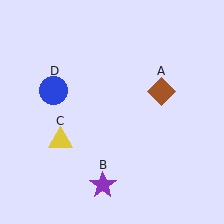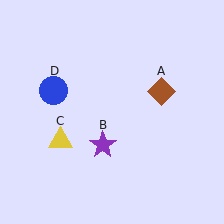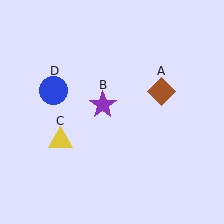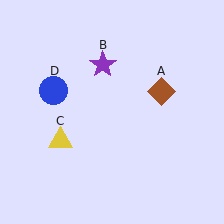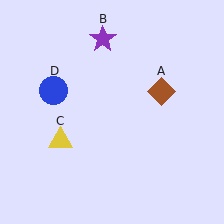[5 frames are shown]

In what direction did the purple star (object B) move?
The purple star (object B) moved up.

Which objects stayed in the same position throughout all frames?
Brown diamond (object A) and yellow triangle (object C) and blue circle (object D) remained stationary.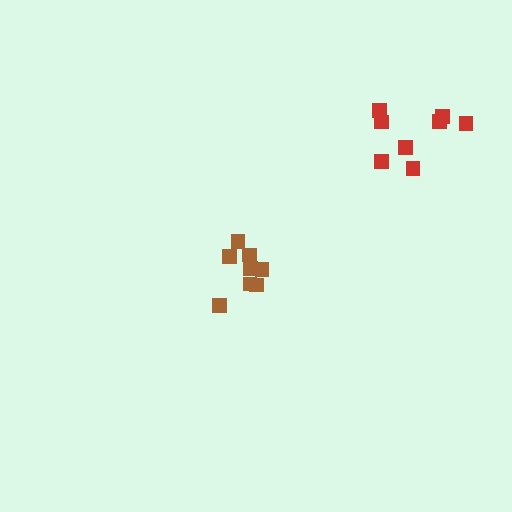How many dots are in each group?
Group 1: 8 dots, Group 2: 8 dots (16 total).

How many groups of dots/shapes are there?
There are 2 groups.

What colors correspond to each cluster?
The clusters are colored: brown, red.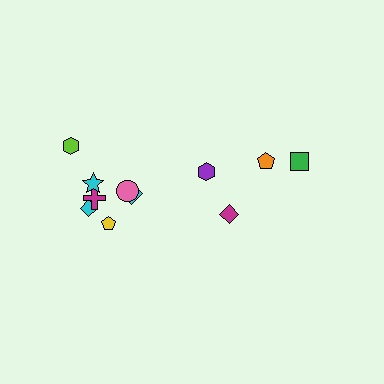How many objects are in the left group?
There are 7 objects.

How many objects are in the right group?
There are 4 objects.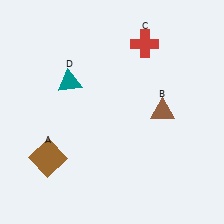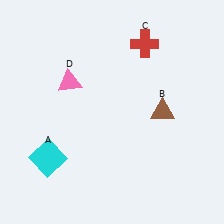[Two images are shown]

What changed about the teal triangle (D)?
In Image 1, D is teal. In Image 2, it changed to pink.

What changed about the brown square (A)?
In Image 1, A is brown. In Image 2, it changed to cyan.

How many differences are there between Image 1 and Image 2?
There are 2 differences between the two images.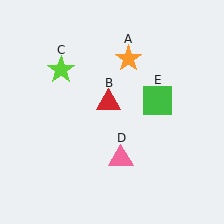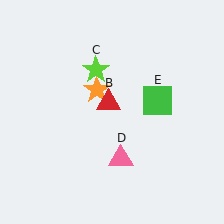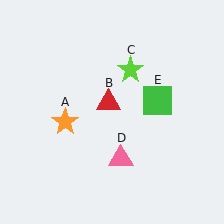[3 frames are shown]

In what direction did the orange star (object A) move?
The orange star (object A) moved down and to the left.